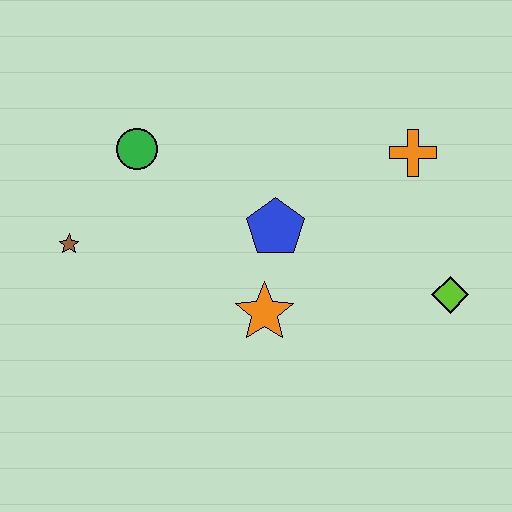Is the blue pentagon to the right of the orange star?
Yes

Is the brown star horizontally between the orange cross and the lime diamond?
No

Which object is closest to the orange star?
The blue pentagon is closest to the orange star.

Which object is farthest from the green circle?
The lime diamond is farthest from the green circle.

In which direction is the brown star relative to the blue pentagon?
The brown star is to the left of the blue pentagon.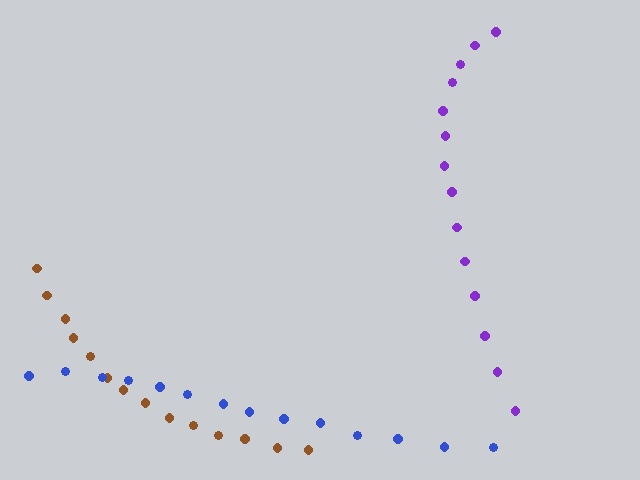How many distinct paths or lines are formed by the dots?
There are 3 distinct paths.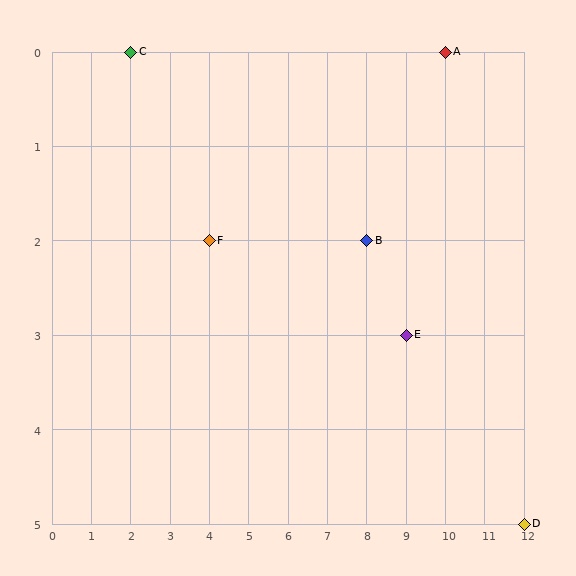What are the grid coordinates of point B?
Point B is at grid coordinates (8, 2).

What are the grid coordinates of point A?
Point A is at grid coordinates (10, 0).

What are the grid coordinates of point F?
Point F is at grid coordinates (4, 2).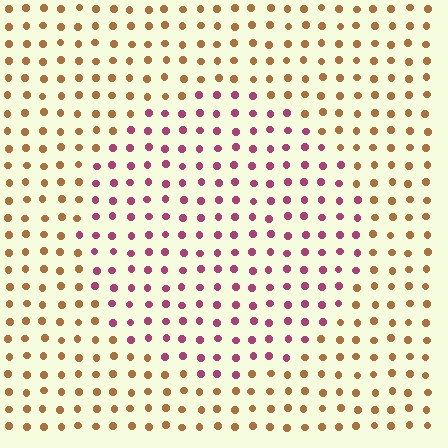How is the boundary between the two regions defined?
The boundary is defined purely by a slight shift in hue (about 59 degrees). Spacing, size, and orientation are identical on both sides.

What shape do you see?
I see a circle.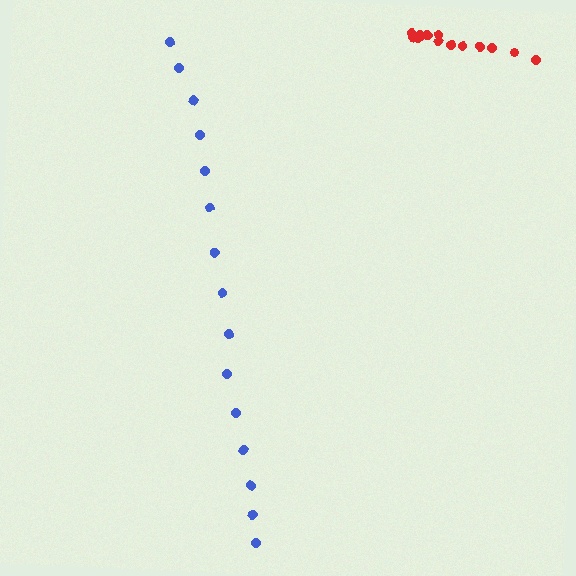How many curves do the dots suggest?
There are 2 distinct paths.